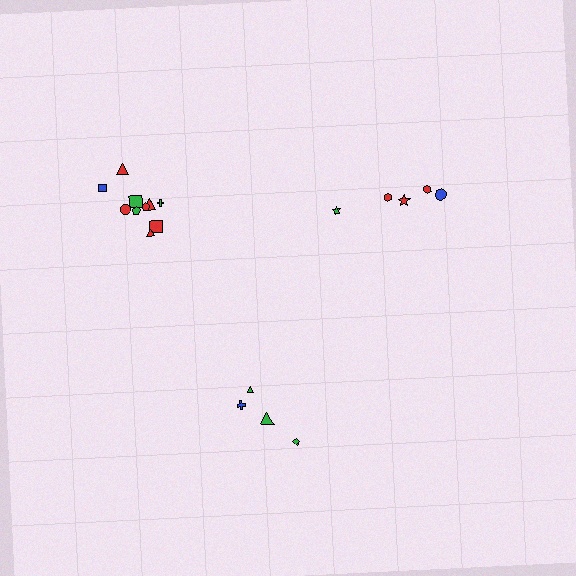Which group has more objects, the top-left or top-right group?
The top-left group.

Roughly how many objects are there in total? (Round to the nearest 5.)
Roughly 20 objects in total.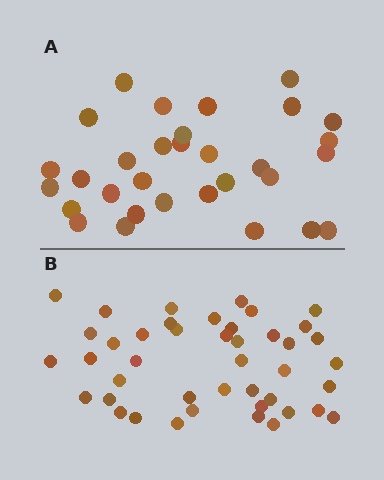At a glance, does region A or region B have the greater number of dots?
Region B (the bottom region) has more dots.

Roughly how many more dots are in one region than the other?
Region B has roughly 12 or so more dots than region A.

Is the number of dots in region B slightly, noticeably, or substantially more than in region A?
Region B has noticeably more, but not dramatically so. The ratio is roughly 1.4 to 1.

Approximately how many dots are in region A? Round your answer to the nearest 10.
About 30 dots. (The exact count is 31, which rounds to 30.)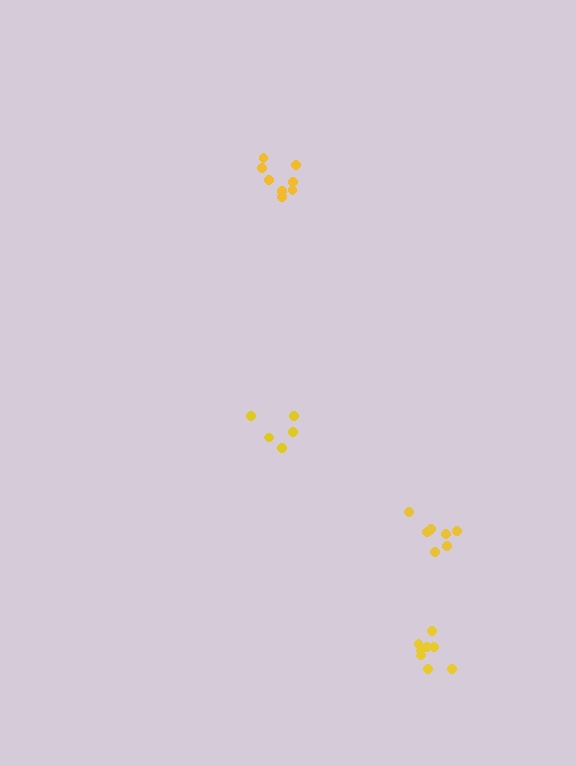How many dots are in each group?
Group 1: 8 dots, Group 2: 8 dots, Group 3: 5 dots, Group 4: 8 dots (29 total).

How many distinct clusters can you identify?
There are 4 distinct clusters.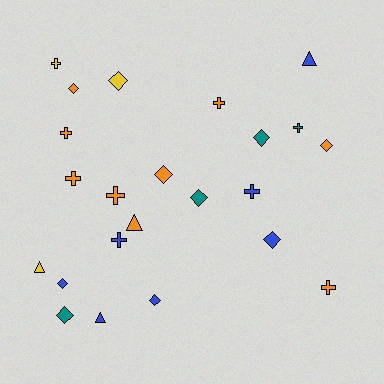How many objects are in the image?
There are 23 objects.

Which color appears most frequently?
Orange, with 9 objects.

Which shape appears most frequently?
Diamond, with 10 objects.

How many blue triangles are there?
There are 2 blue triangles.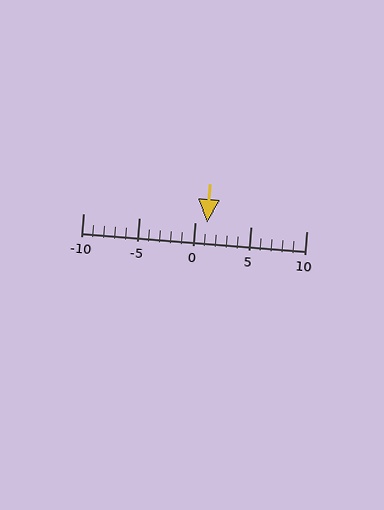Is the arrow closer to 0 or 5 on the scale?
The arrow is closer to 0.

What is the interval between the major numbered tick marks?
The major tick marks are spaced 5 units apart.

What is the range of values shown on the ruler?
The ruler shows values from -10 to 10.